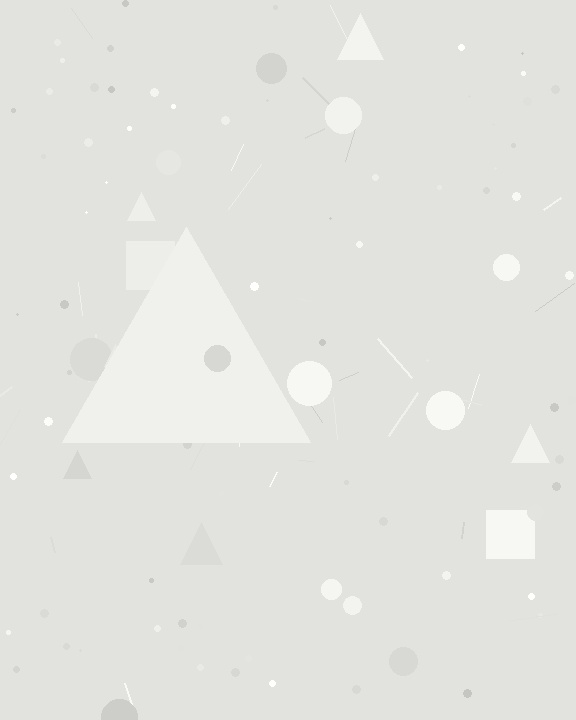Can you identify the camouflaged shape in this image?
The camouflaged shape is a triangle.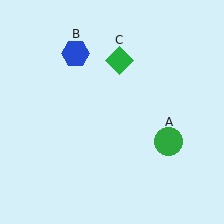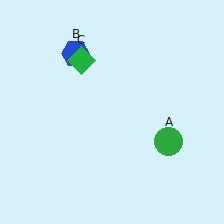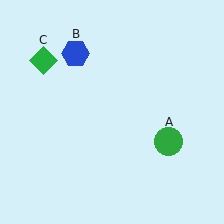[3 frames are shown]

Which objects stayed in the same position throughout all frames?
Green circle (object A) and blue hexagon (object B) remained stationary.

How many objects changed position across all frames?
1 object changed position: green diamond (object C).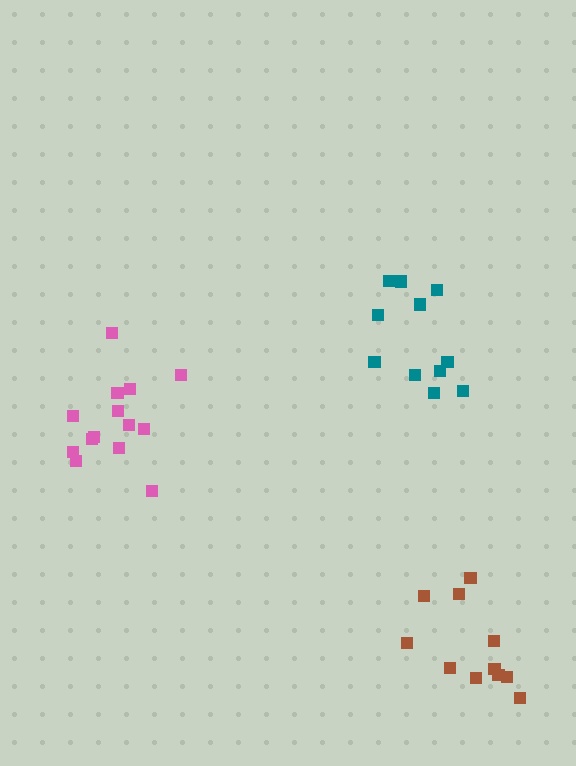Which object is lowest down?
The brown cluster is bottommost.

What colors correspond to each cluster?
The clusters are colored: brown, pink, teal.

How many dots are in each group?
Group 1: 11 dots, Group 2: 14 dots, Group 3: 11 dots (36 total).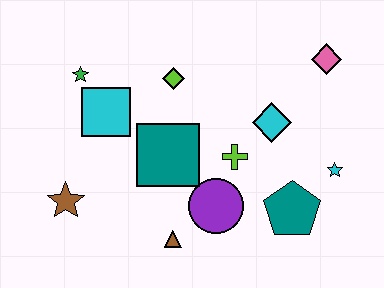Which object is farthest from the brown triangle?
The pink diamond is farthest from the brown triangle.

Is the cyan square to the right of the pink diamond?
No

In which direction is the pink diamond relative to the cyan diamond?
The pink diamond is above the cyan diamond.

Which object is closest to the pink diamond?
The cyan diamond is closest to the pink diamond.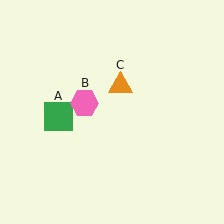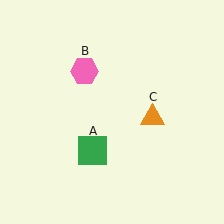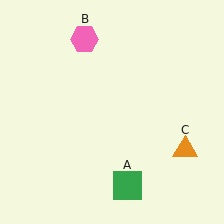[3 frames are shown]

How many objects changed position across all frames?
3 objects changed position: green square (object A), pink hexagon (object B), orange triangle (object C).